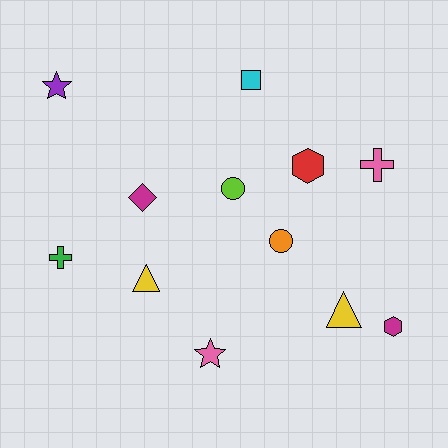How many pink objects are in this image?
There are 2 pink objects.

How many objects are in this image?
There are 12 objects.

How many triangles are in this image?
There are 2 triangles.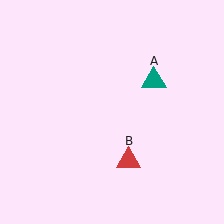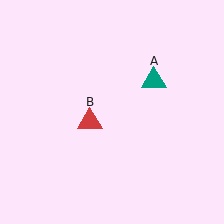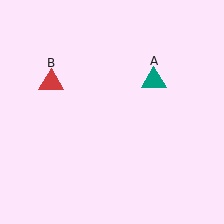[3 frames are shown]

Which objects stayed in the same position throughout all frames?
Teal triangle (object A) remained stationary.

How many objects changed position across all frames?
1 object changed position: red triangle (object B).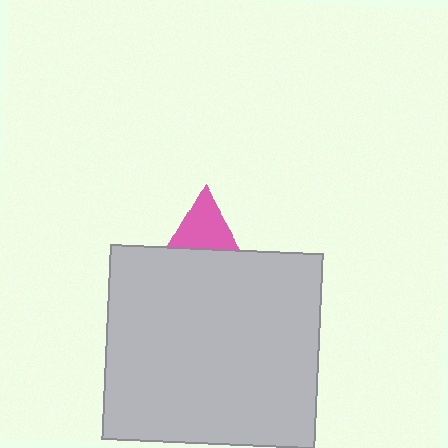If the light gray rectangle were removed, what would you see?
You would see the complete pink triangle.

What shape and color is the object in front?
The object in front is a light gray rectangle.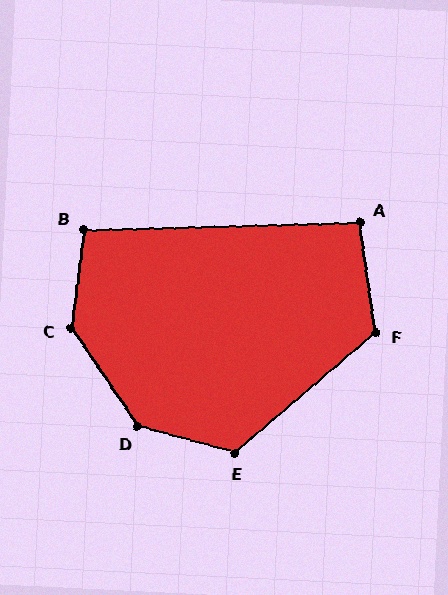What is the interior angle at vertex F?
Approximately 123 degrees (obtuse).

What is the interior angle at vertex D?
Approximately 139 degrees (obtuse).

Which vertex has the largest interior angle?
C, at approximately 139 degrees.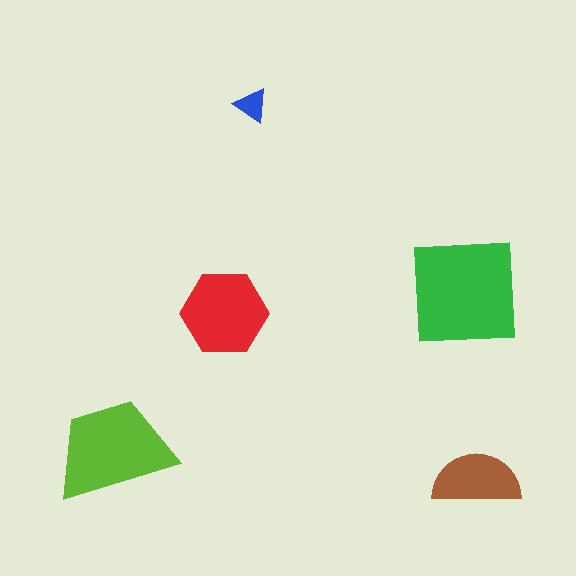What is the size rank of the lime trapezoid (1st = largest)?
2nd.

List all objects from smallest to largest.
The blue triangle, the brown semicircle, the red hexagon, the lime trapezoid, the green square.